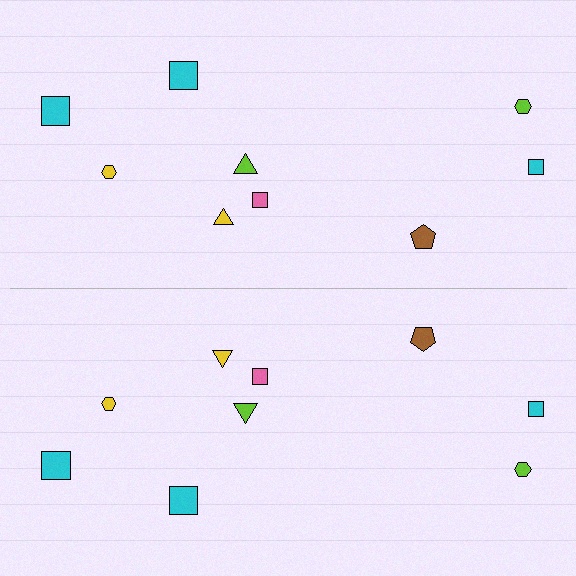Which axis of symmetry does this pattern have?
The pattern has a horizontal axis of symmetry running through the center of the image.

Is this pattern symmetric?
Yes, this pattern has bilateral (reflection) symmetry.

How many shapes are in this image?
There are 18 shapes in this image.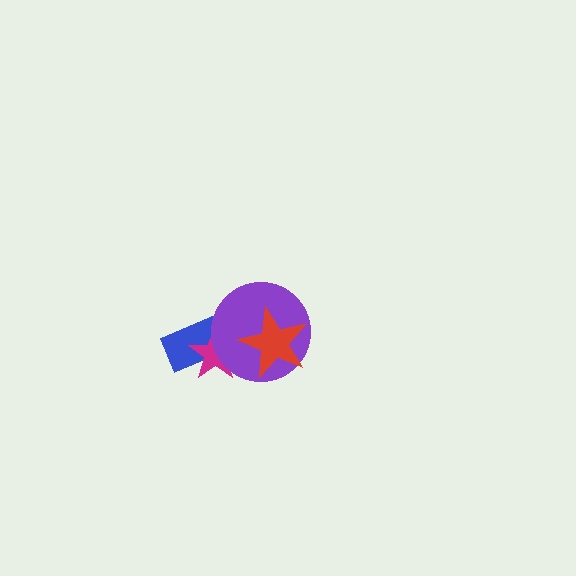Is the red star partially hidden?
No, no other shape covers it.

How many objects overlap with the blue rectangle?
2 objects overlap with the blue rectangle.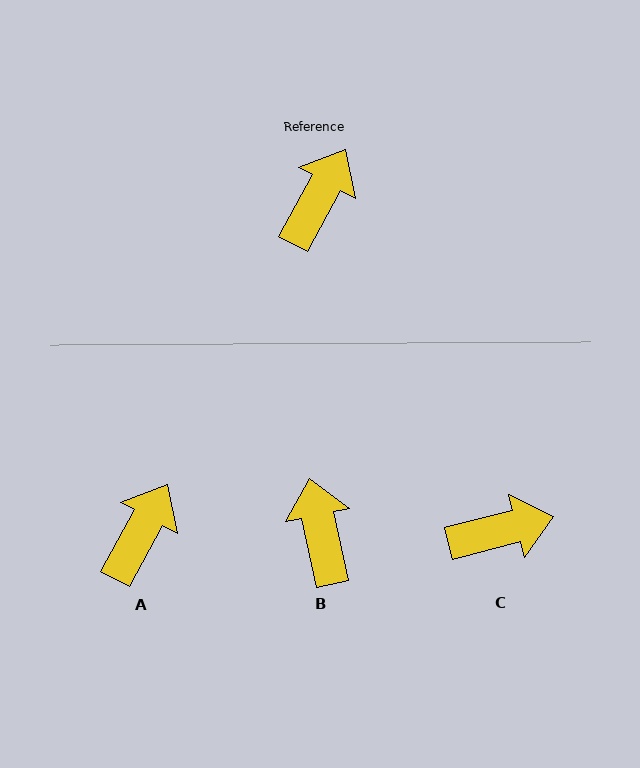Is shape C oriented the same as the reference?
No, it is off by about 47 degrees.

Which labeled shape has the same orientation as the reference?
A.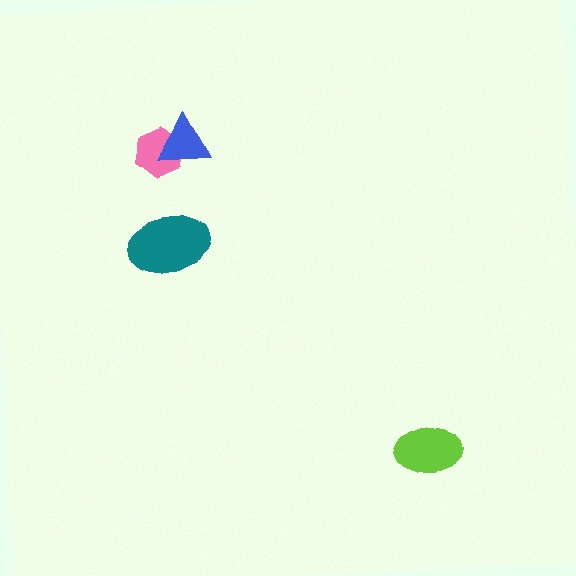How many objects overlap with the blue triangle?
1 object overlaps with the blue triangle.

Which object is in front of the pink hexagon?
The blue triangle is in front of the pink hexagon.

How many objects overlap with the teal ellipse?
0 objects overlap with the teal ellipse.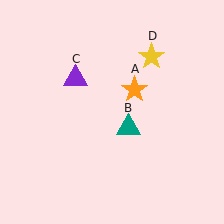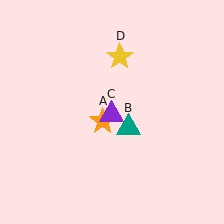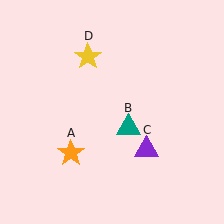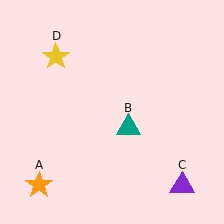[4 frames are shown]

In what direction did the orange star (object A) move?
The orange star (object A) moved down and to the left.